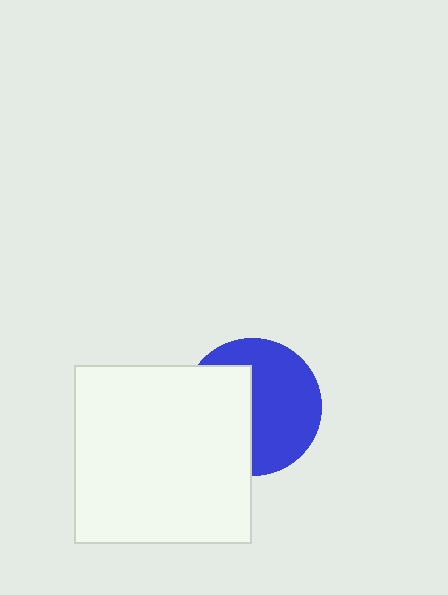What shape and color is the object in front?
The object in front is a white square.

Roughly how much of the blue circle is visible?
About half of it is visible (roughly 58%).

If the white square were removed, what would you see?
You would see the complete blue circle.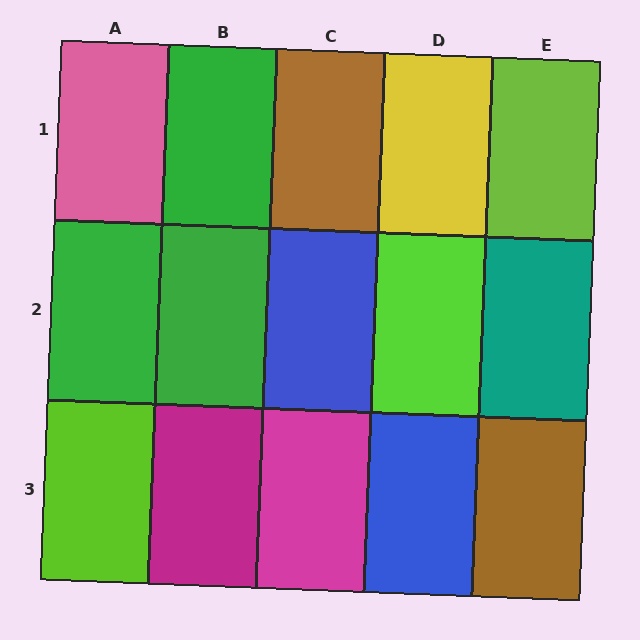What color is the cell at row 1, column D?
Yellow.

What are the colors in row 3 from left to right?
Lime, magenta, magenta, blue, brown.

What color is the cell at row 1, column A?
Pink.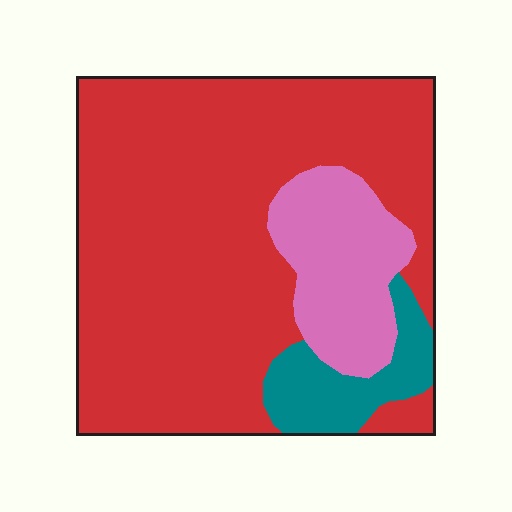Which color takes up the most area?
Red, at roughly 75%.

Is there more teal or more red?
Red.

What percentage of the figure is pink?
Pink takes up about one sixth (1/6) of the figure.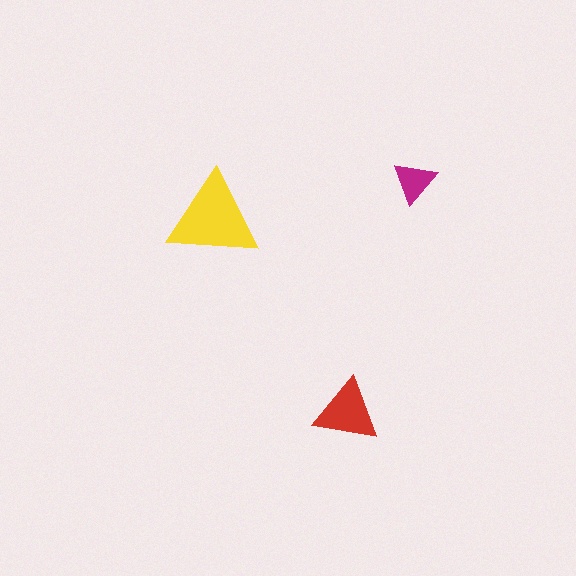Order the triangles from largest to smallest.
the yellow one, the red one, the magenta one.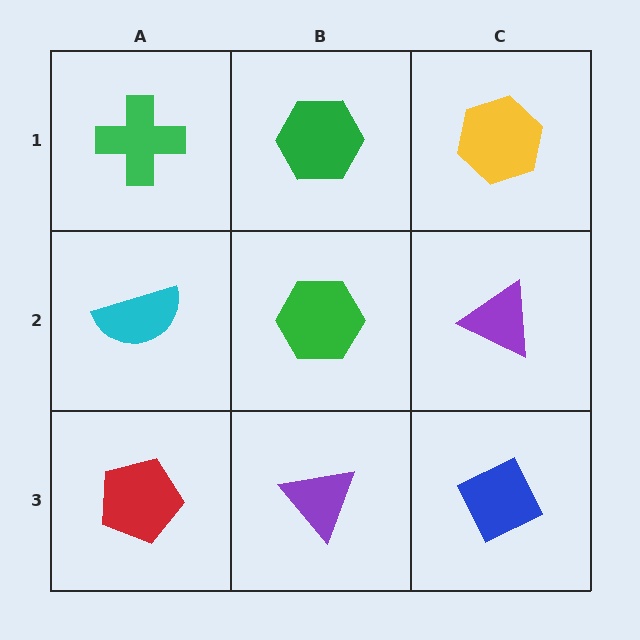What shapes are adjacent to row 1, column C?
A purple triangle (row 2, column C), a green hexagon (row 1, column B).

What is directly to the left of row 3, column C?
A purple triangle.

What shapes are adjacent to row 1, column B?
A green hexagon (row 2, column B), a green cross (row 1, column A), a yellow hexagon (row 1, column C).